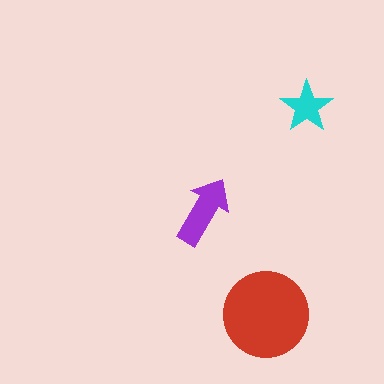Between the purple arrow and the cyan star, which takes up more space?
The purple arrow.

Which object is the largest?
The red circle.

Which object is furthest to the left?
The purple arrow is leftmost.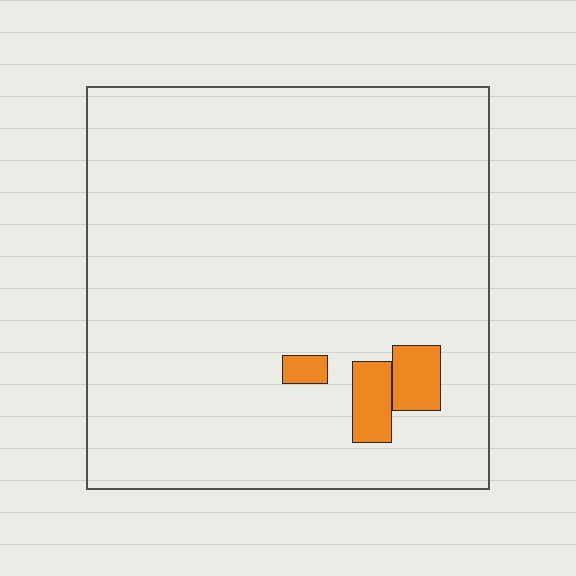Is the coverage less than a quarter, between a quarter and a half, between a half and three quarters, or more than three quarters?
Less than a quarter.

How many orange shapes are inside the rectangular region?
3.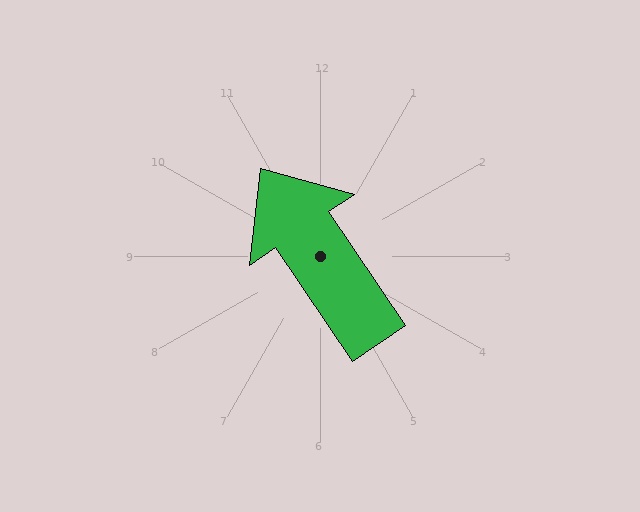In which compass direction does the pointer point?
Northwest.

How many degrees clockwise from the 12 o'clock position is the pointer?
Approximately 326 degrees.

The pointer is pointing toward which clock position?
Roughly 11 o'clock.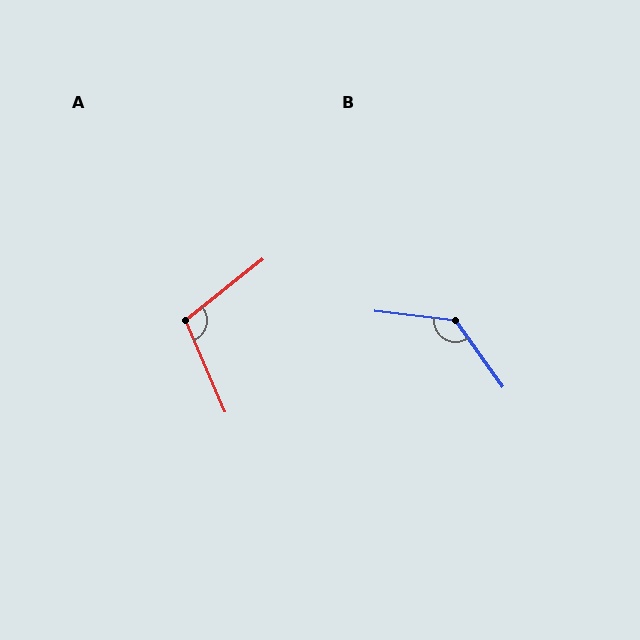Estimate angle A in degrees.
Approximately 105 degrees.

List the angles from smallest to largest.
A (105°), B (132°).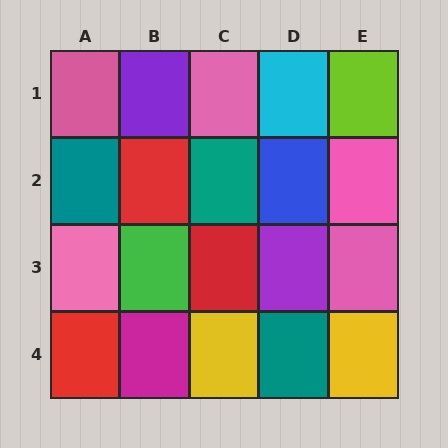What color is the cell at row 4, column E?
Yellow.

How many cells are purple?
2 cells are purple.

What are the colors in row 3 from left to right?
Pink, green, red, purple, pink.